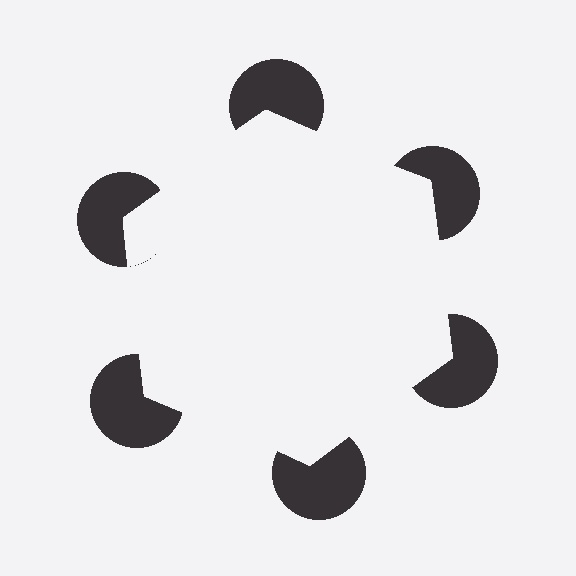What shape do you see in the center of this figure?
An illusory hexagon — its edges are inferred from the aligned wedge cuts in the pac-man discs, not physically drawn.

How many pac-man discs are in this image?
There are 6 — one at each vertex of the illusory hexagon.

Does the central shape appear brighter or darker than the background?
It typically appears slightly brighter than the background, even though no actual brightness change is drawn.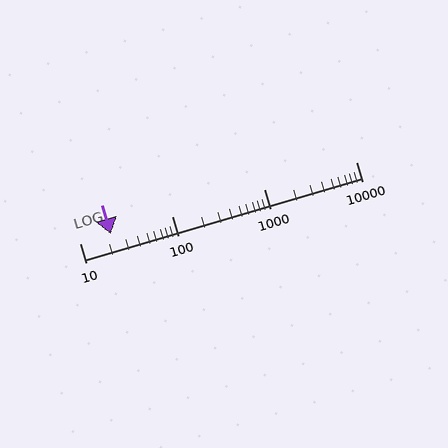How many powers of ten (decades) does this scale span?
The scale spans 3 decades, from 10 to 10000.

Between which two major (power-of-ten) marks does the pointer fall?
The pointer is between 10 and 100.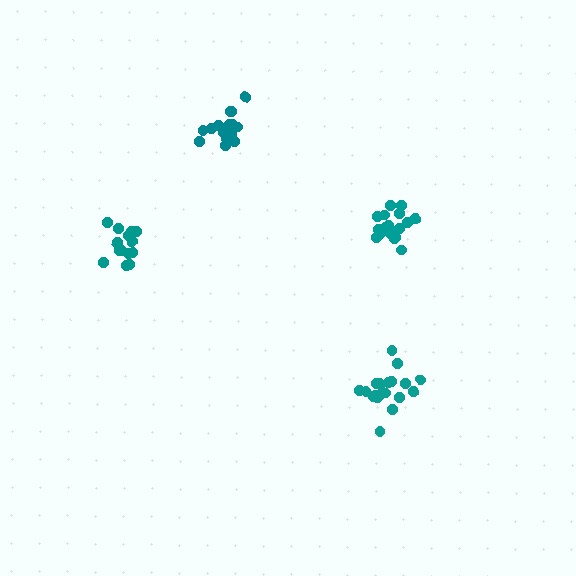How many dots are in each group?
Group 1: 18 dots, Group 2: 21 dots, Group 3: 15 dots, Group 4: 20 dots (74 total).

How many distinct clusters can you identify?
There are 4 distinct clusters.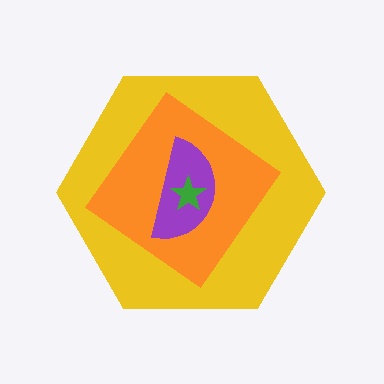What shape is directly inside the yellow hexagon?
The orange diamond.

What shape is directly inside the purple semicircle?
The green star.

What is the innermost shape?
The green star.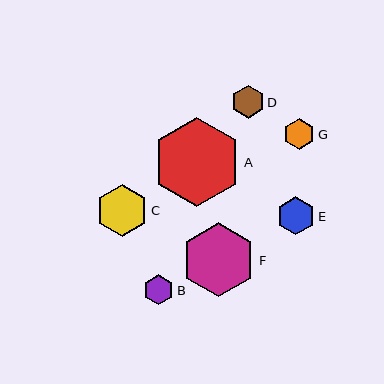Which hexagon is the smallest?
Hexagon B is the smallest with a size of approximately 30 pixels.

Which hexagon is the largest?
Hexagon A is the largest with a size of approximately 89 pixels.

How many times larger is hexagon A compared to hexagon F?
Hexagon A is approximately 1.2 times the size of hexagon F.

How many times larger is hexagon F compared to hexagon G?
Hexagon F is approximately 2.4 times the size of hexagon G.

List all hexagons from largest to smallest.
From largest to smallest: A, F, C, E, D, G, B.